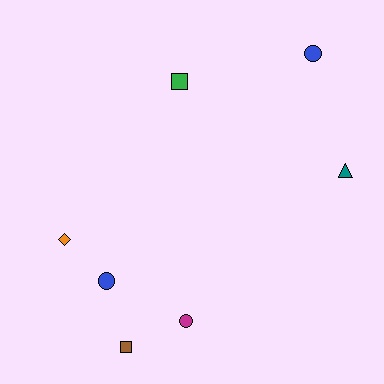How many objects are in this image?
There are 7 objects.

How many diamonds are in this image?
There is 1 diamond.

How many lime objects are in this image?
There are no lime objects.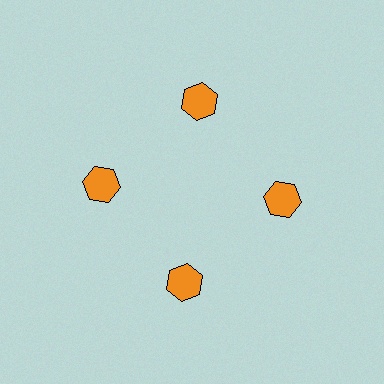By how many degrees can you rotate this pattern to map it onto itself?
The pattern maps onto itself every 90 degrees of rotation.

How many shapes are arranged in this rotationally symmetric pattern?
There are 4 shapes, arranged in 4 groups of 1.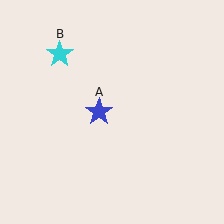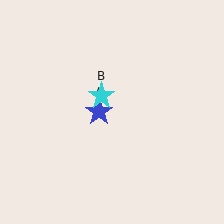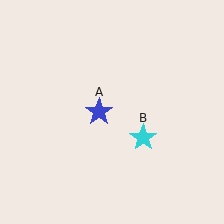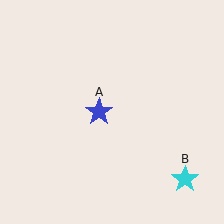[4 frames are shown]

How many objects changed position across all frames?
1 object changed position: cyan star (object B).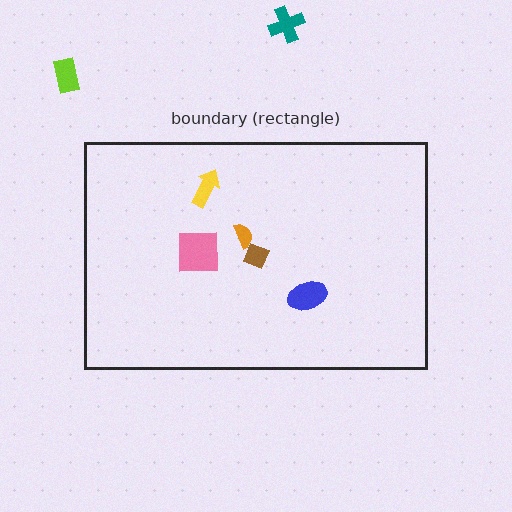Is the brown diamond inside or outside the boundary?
Inside.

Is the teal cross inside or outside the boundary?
Outside.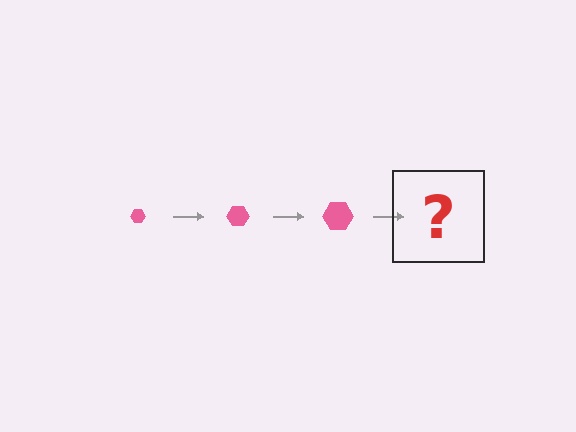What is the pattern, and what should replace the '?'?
The pattern is that the hexagon gets progressively larger each step. The '?' should be a pink hexagon, larger than the previous one.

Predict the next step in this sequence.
The next step is a pink hexagon, larger than the previous one.